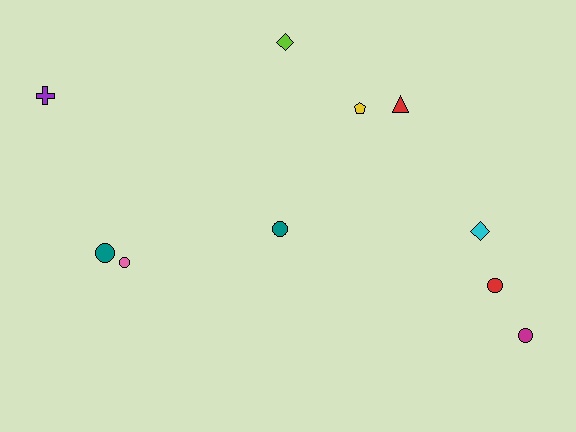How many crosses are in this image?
There is 1 cross.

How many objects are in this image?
There are 10 objects.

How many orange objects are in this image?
There are no orange objects.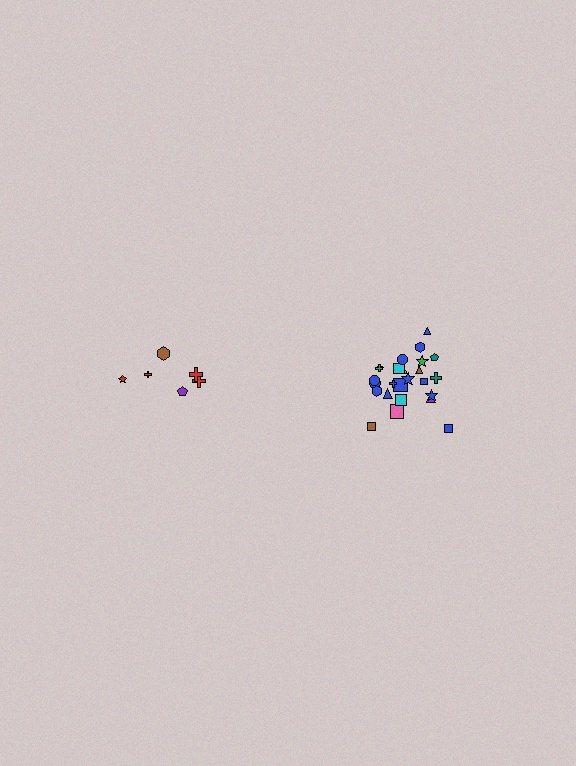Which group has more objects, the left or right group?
The right group.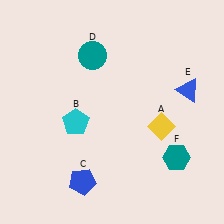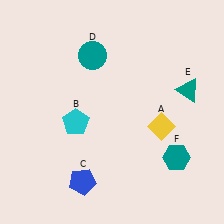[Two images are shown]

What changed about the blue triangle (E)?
In Image 1, E is blue. In Image 2, it changed to teal.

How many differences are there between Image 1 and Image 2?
There is 1 difference between the two images.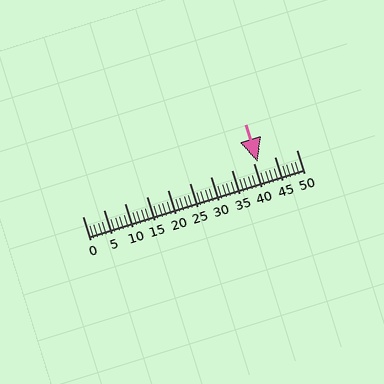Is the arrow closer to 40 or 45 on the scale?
The arrow is closer to 40.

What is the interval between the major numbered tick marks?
The major tick marks are spaced 5 units apart.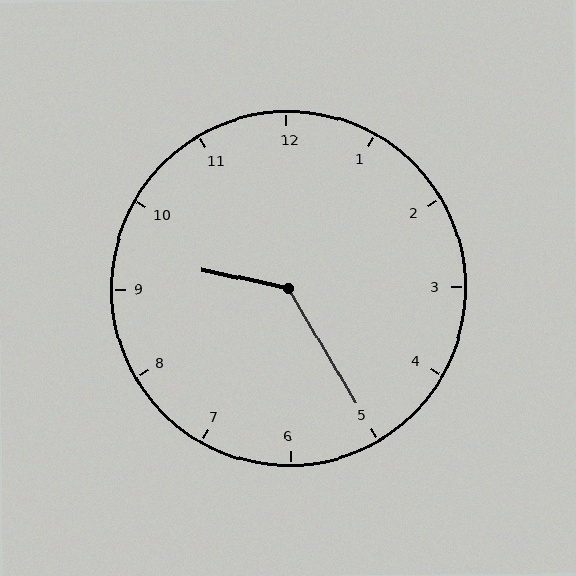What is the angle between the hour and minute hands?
Approximately 132 degrees.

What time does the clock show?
9:25.